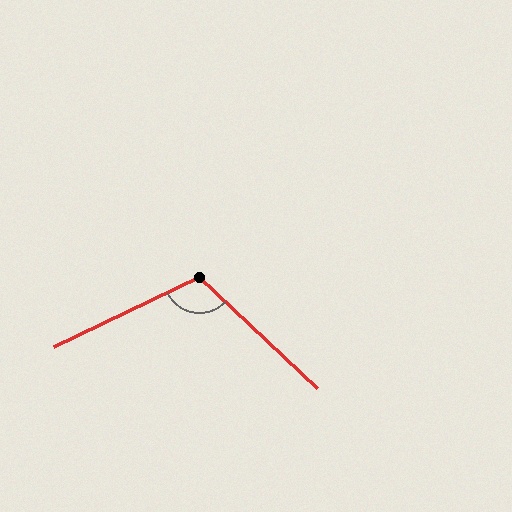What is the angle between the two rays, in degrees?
Approximately 111 degrees.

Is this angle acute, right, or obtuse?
It is obtuse.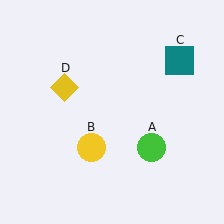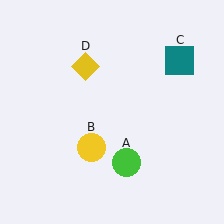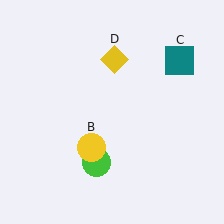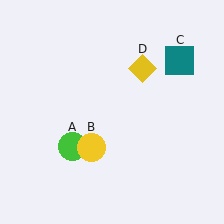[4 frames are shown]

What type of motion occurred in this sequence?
The green circle (object A), yellow diamond (object D) rotated clockwise around the center of the scene.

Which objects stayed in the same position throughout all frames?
Yellow circle (object B) and teal square (object C) remained stationary.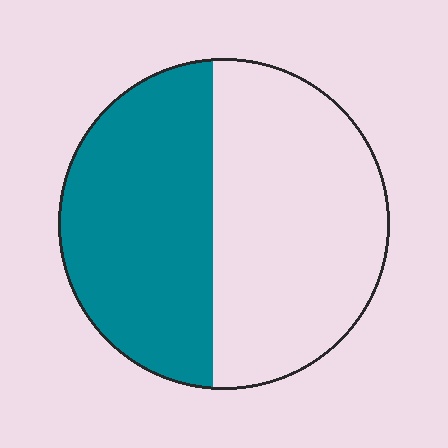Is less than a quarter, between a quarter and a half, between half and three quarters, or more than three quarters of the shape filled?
Between a quarter and a half.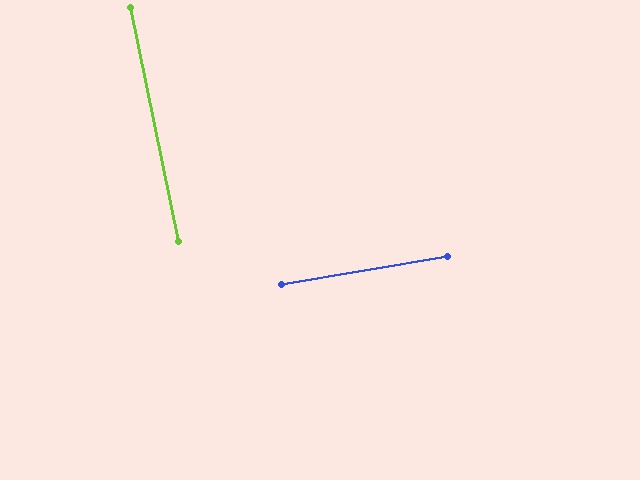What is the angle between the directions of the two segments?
Approximately 88 degrees.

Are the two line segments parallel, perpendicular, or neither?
Perpendicular — they meet at approximately 88°.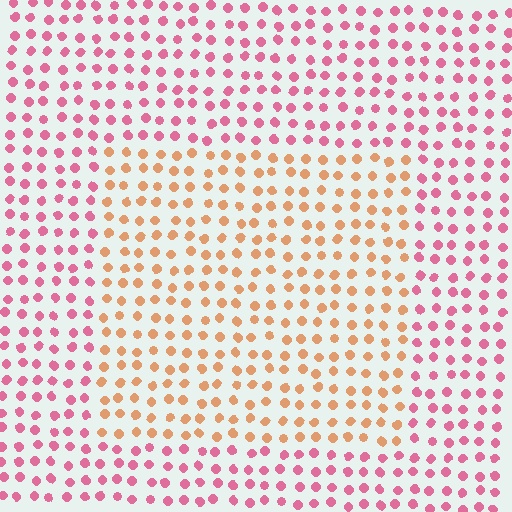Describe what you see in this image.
The image is filled with small pink elements in a uniform arrangement. A rectangle-shaped region is visible where the elements are tinted to a slightly different hue, forming a subtle color boundary.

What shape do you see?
I see a rectangle.